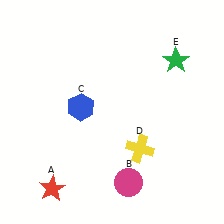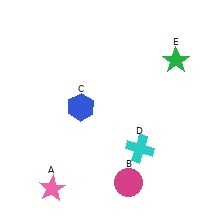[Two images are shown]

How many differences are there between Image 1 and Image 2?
There are 2 differences between the two images.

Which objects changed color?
A changed from red to pink. D changed from yellow to cyan.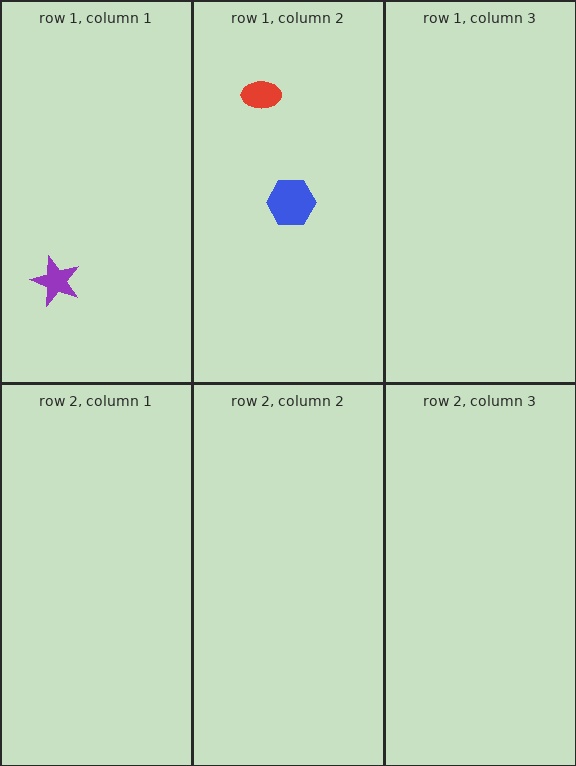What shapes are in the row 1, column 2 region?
The red ellipse, the blue hexagon.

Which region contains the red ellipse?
The row 1, column 2 region.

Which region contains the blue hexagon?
The row 1, column 2 region.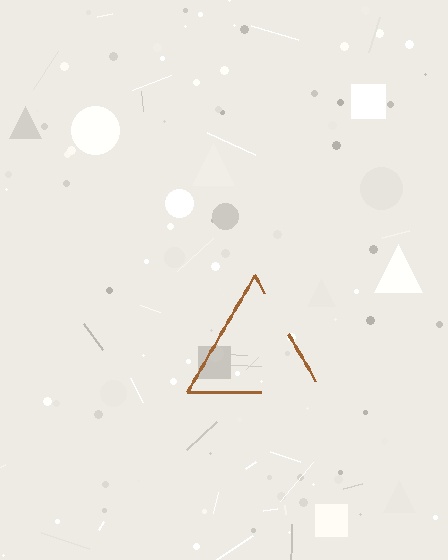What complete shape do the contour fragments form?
The contour fragments form a triangle.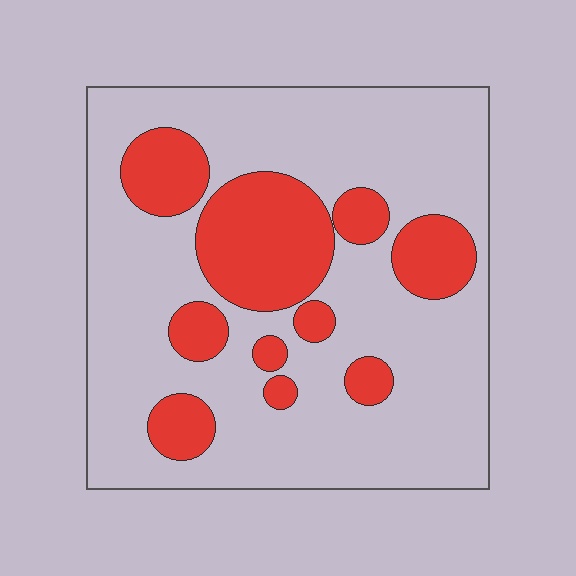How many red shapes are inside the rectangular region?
10.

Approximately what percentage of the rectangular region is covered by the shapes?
Approximately 25%.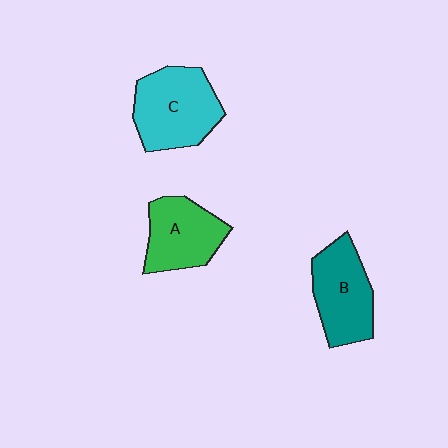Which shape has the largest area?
Shape C (cyan).